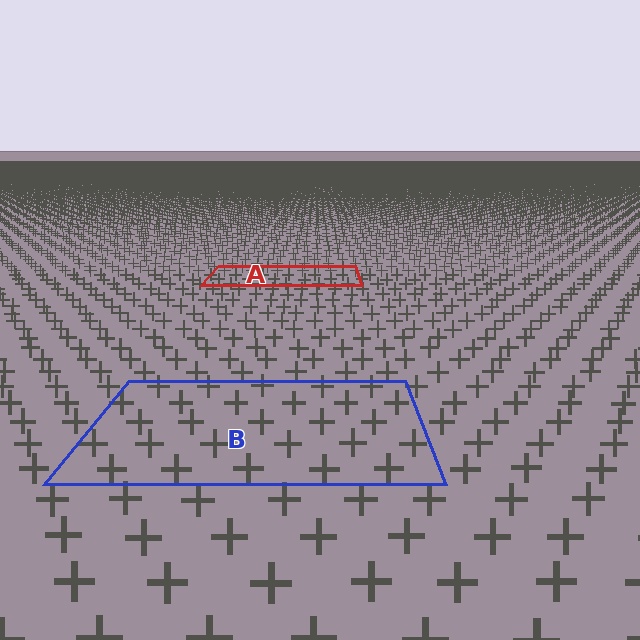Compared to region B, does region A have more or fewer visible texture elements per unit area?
Region A has more texture elements per unit area — they are packed more densely because it is farther away.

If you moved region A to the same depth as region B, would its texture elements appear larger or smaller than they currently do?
They would appear larger. At a closer depth, the same texture elements are projected at a bigger on-screen size.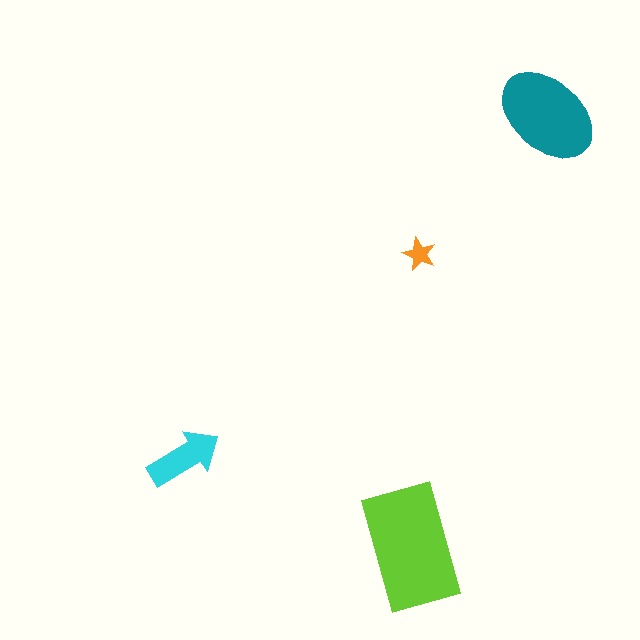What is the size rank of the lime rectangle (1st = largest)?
1st.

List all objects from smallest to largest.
The orange star, the cyan arrow, the teal ellipse, the lime rectangle.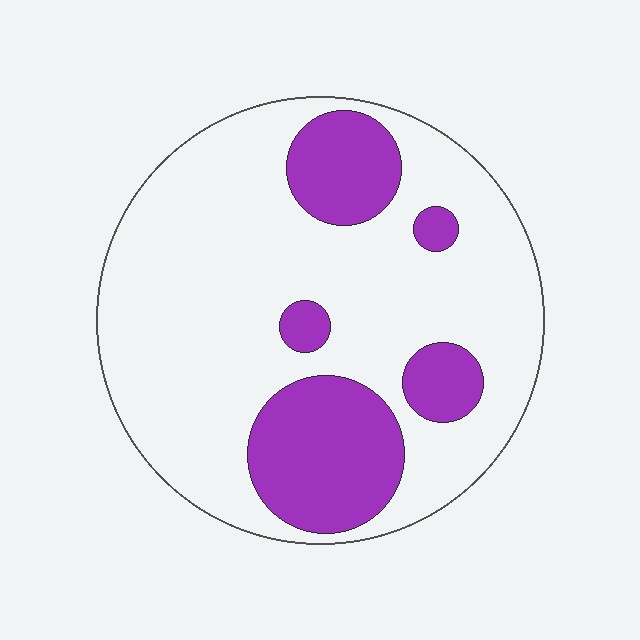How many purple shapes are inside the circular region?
5.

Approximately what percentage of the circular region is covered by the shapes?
Approximately 25%.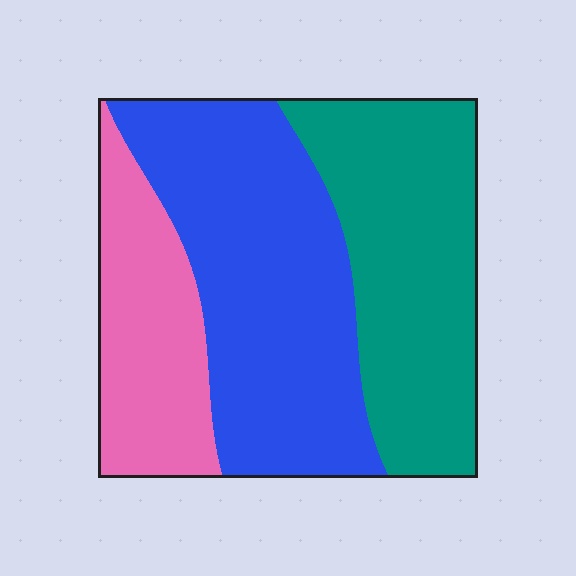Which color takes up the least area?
Pink, at roughly 20%.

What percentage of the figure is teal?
Teal covers 35% of the figure.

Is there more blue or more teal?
Blue.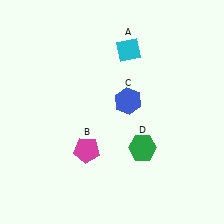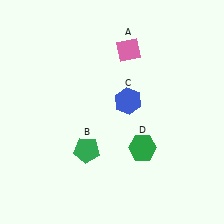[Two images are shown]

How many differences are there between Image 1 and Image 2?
There are 2 differences between the two images.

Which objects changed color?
A changed from cyan to pink. B changed from magenta to green.